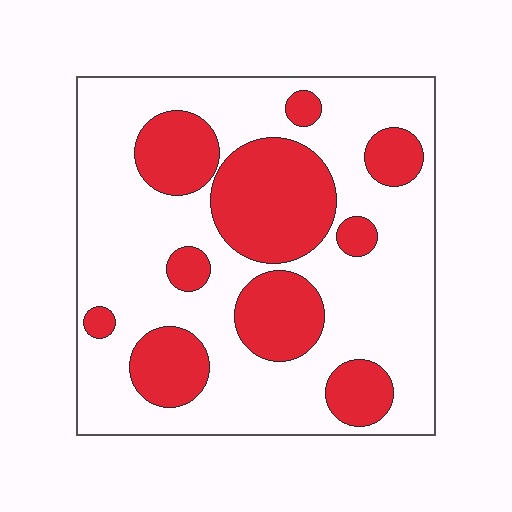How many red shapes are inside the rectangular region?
10.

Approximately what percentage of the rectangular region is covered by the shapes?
Approximately 30%.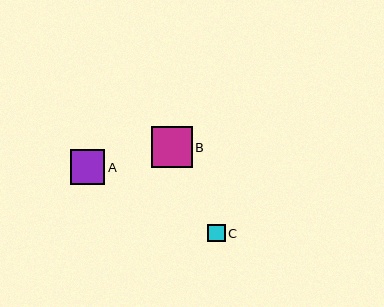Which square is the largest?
Square B is the largest with a size of approximately 41 pixels.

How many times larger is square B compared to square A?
Square B is approximately 1.2 times the size of square A.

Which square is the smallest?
Square C is the smallest with a size of approximately 17 pixels.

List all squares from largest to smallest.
From largest to smallest: B, A, C.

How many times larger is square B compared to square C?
Square B is approximately 2.4 times the size of square C.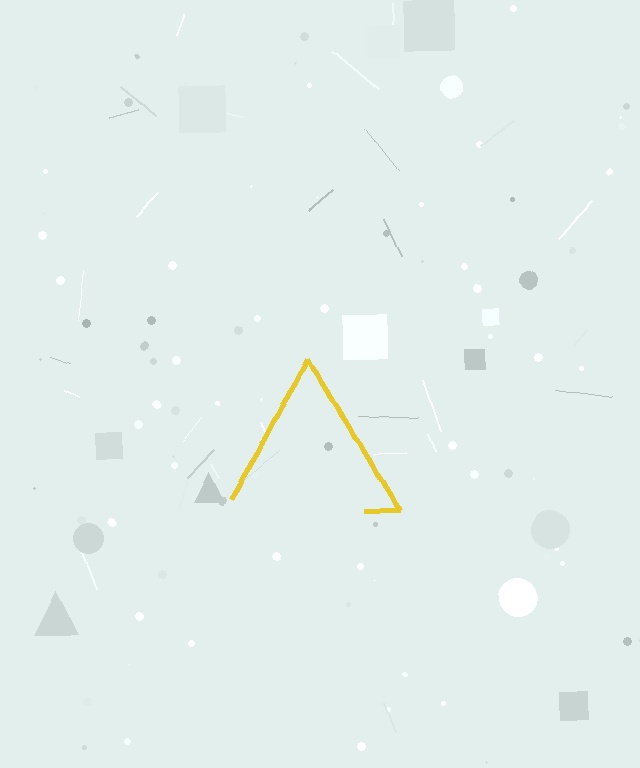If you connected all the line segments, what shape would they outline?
They would outline a triangle.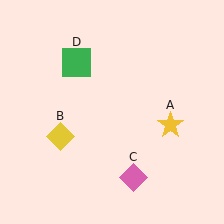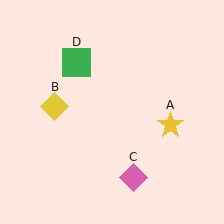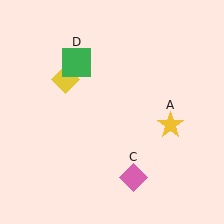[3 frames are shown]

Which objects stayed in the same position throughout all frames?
Yellow star (object A) and pink diamond (object C) and green square (object D) remained stationary.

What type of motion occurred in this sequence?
The yellow diamond (object B) rotated clockwise around the center of the scene.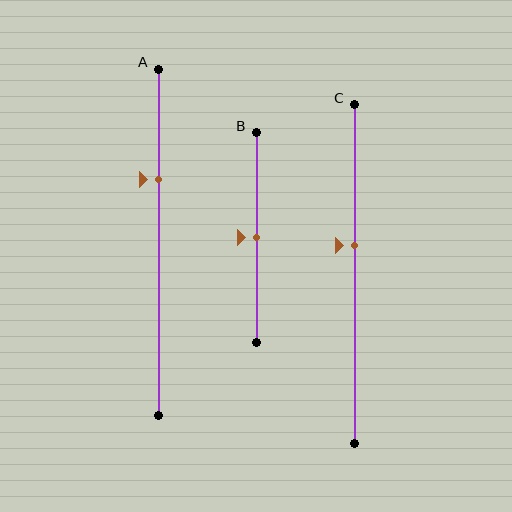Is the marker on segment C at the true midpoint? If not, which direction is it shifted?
No, the marker on segment C is shifted upward by about 8% of the segment length.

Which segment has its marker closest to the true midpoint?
Segment B has its marker closest to the true midpoint.